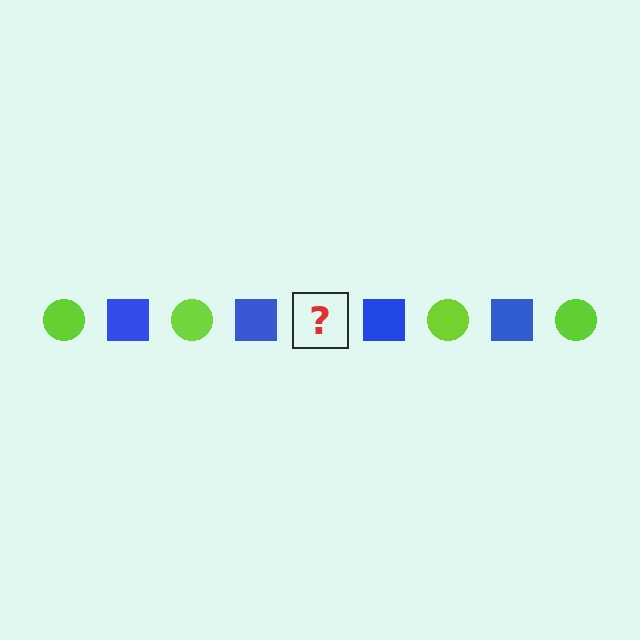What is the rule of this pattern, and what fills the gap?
The rule is that the pattern alternates between lime circle and blue square. The gap should be filled with a lime circle.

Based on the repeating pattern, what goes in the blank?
The blank should be a lime circle.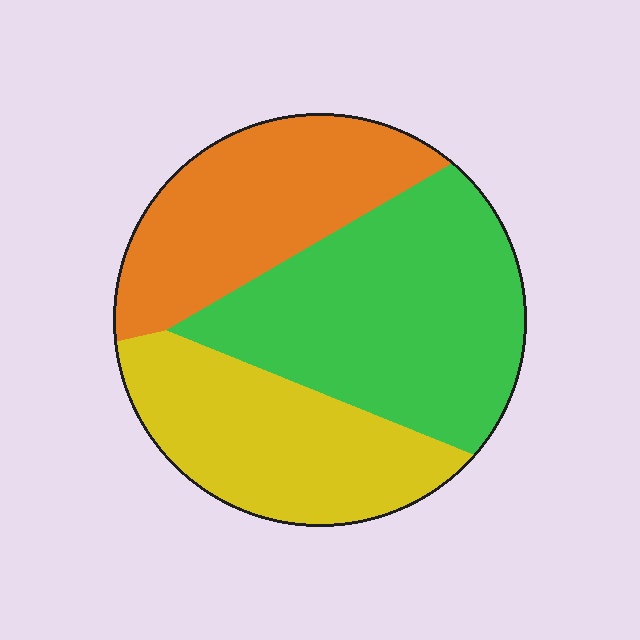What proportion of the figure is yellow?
Yellow takes up between a sixth and a third of the figure.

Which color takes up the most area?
Green, at roughly 40%.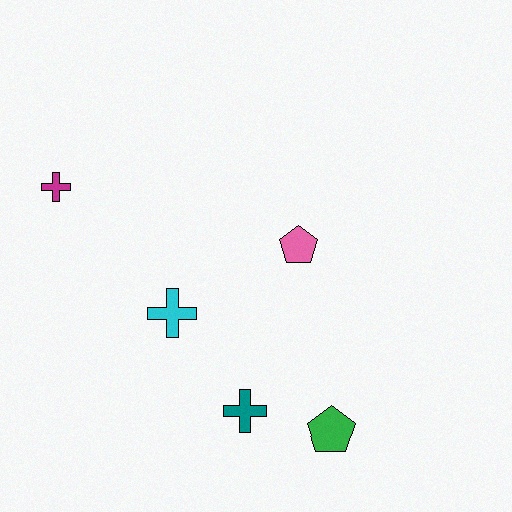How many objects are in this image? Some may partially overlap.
There are 5 objects.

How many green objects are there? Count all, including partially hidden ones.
There is 1 green object.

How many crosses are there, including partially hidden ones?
There are 3 crosses.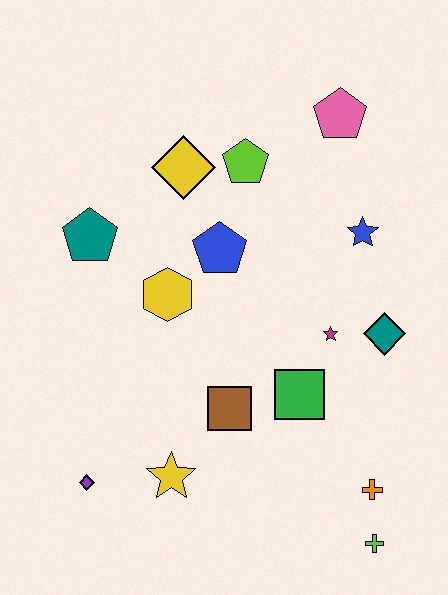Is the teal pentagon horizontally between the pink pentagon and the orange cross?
No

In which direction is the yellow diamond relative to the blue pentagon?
The yellow diamond is above the blue pentagon.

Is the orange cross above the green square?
No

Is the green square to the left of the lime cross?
Yes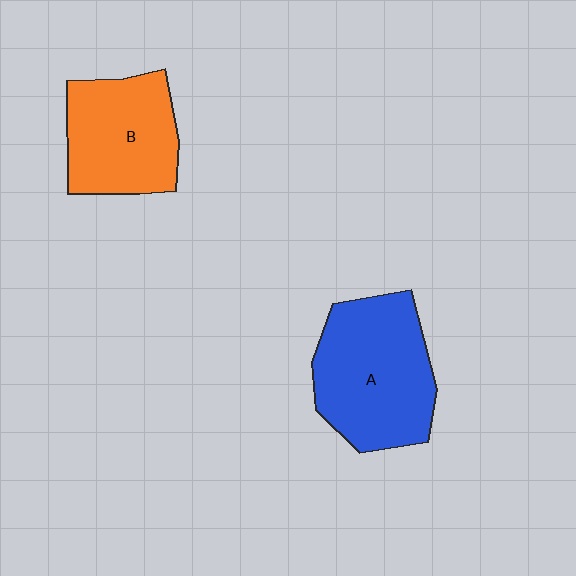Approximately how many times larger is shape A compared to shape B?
Approximately 1.3 times.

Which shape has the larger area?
Shape A (blue).